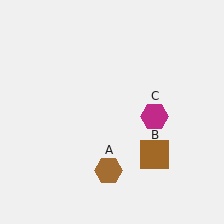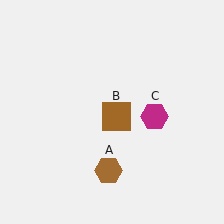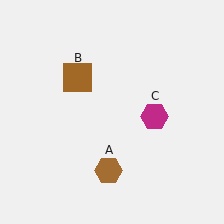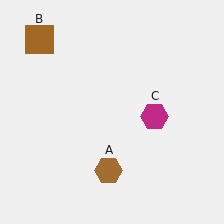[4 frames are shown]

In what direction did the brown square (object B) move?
The brown square (object B) moved up and to the left.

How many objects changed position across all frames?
1 object changed position: brown square (object B).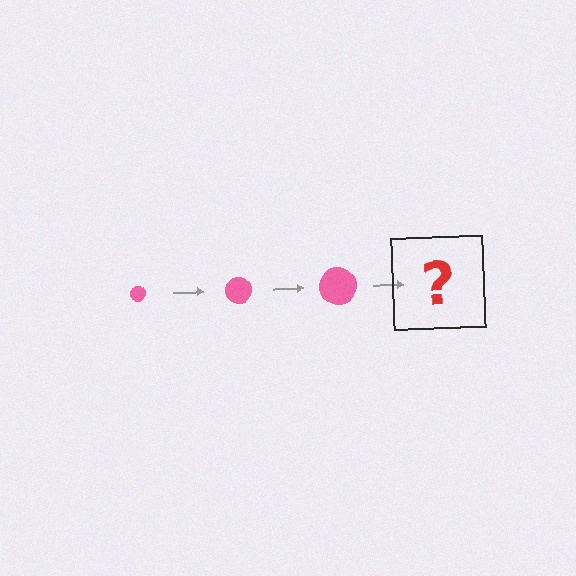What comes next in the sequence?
The next element should be a pink circle, larger than the previous one.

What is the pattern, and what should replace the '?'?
The pattern is that the circle gets progressively larger each step. The '?' should be a pink circle, larger than the previous one.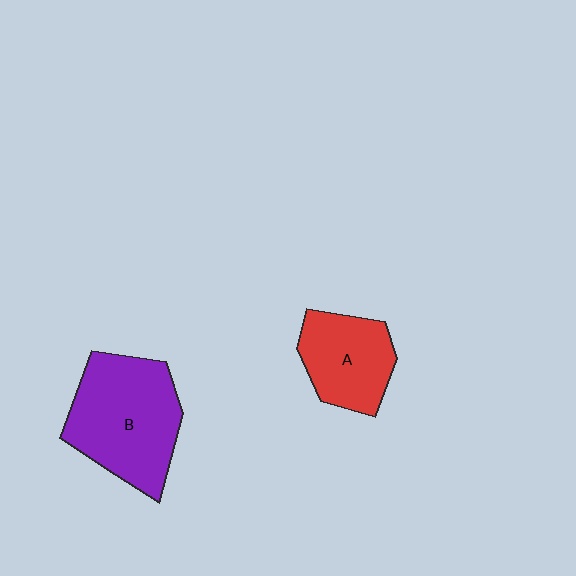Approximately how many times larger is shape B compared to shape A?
Approximately 1.6 times.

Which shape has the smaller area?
Shape A (red).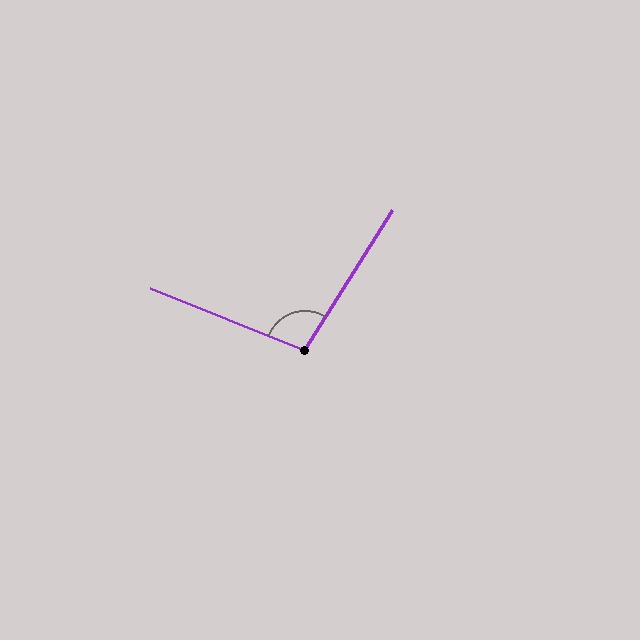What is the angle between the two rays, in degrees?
Approximately 100 degrees.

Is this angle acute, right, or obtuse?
It is obtuse.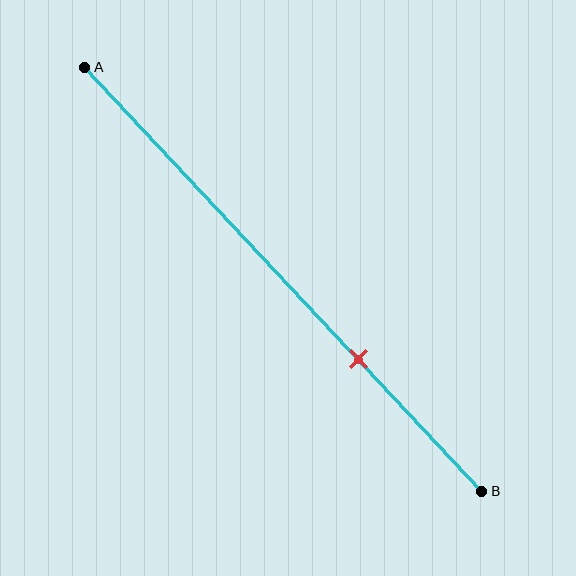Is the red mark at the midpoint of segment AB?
No, the mark is at about 70% from A, not at the 50% midpoint.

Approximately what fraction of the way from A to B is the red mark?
The red mark is approximately 70% of the way from A to B.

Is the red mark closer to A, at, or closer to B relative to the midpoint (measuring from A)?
The red mark is closer to point B than the midpoint of segment AB.